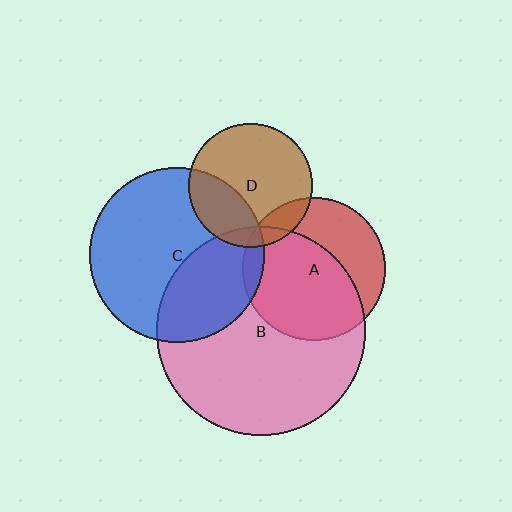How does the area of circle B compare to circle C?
Approximately 1.4 times.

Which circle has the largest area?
Circle B (pink).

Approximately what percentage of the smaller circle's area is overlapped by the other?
Approximately 15%.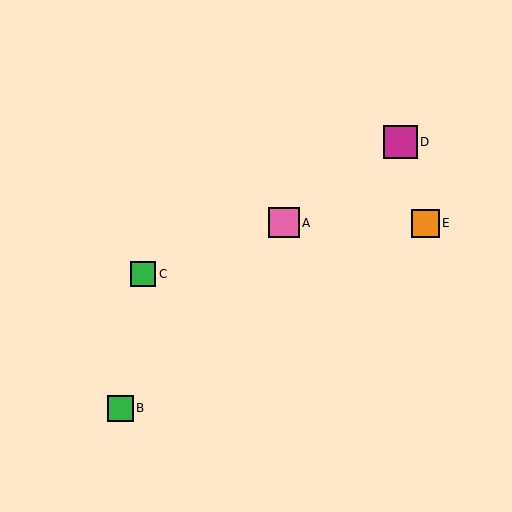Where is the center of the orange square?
The center of the orange square is at (425, 223).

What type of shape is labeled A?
Shape A is a pink square.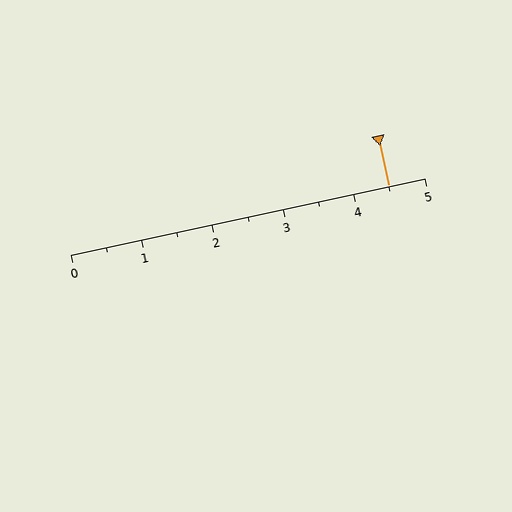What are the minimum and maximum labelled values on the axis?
The axis runs from 0 to 5.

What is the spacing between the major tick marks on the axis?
The major ticks are spaced 1 apart.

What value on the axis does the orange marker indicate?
The marker indicates approximately 4.5.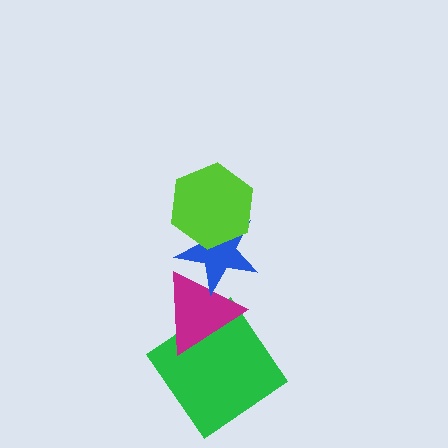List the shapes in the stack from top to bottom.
From top to bottom: the lime hexagon, the blue star, the magenta triangle, the green diamond.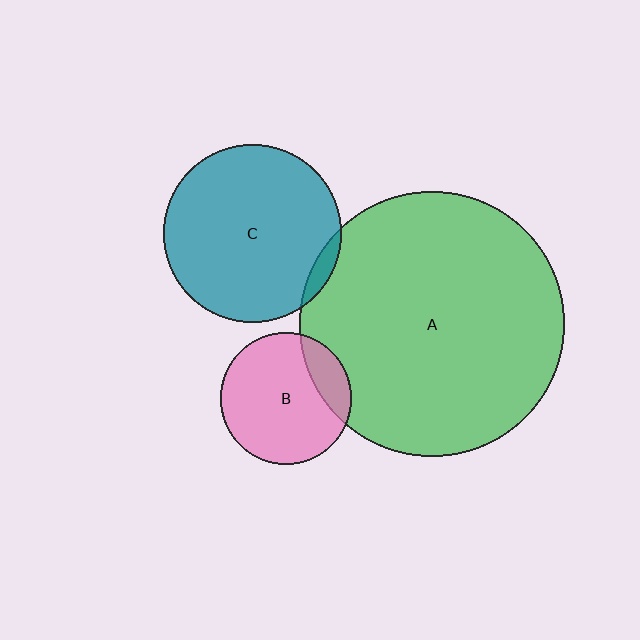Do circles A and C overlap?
Yes.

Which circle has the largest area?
Circle A (green).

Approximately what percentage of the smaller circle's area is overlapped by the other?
Approximately 5%.